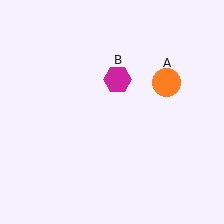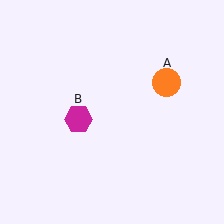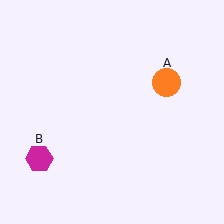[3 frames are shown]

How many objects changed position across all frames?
1 object changed position: magenta hexagon (object B).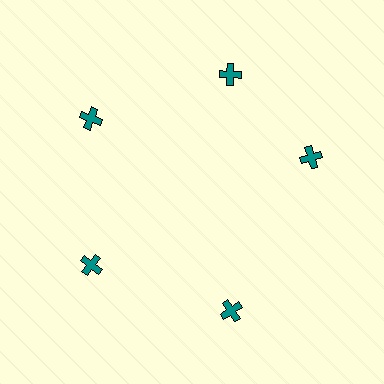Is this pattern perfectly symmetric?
No. The 5 teal crosses are arranged in a ring, but one element near the 3 o'clock position is rotated out of alignment along the ring, breaking the 5-fold rotational symmetry.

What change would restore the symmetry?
The symmetry would be restored by rotating it back into even spacing with its neighbors so that all 5 crosses sit at equal angles and equal distance from the center.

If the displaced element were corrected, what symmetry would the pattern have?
It would have 5-fold rotational symmetry — the pattern would map onto itself every 72 degrees.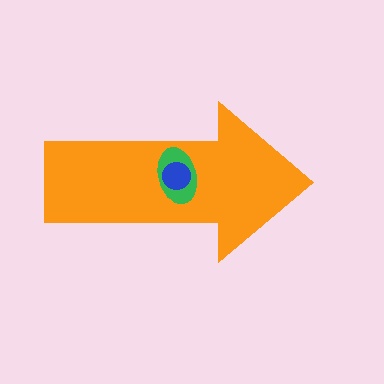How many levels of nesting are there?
3.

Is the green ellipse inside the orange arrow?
Yes.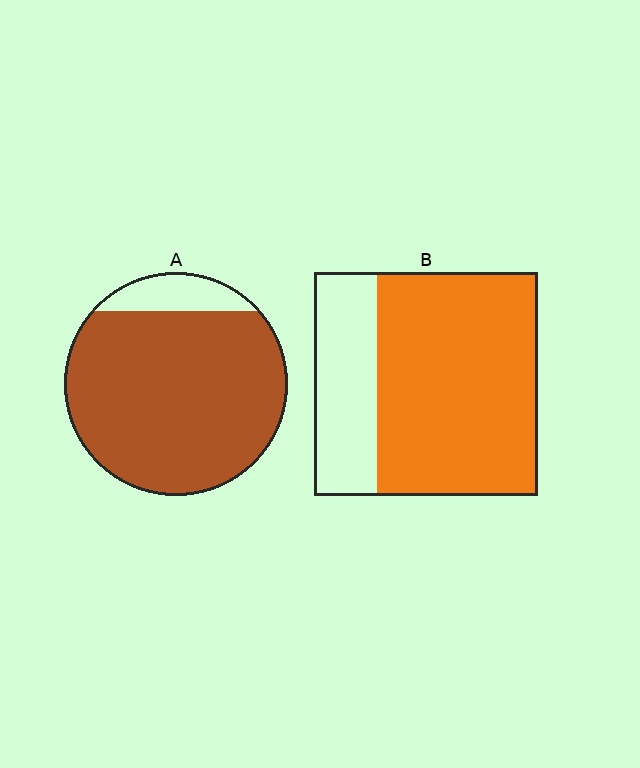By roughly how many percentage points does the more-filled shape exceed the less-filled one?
By roughly 15 percentage points (A over B).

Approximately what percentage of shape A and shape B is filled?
A is approximately 90% and B is approximately 70%.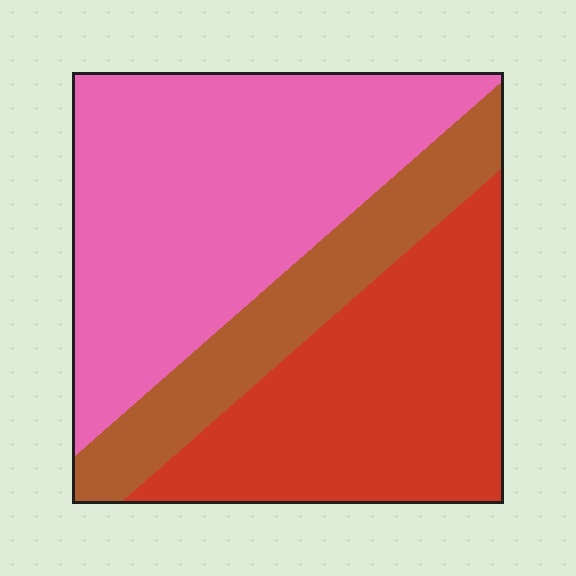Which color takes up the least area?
Brown, at roughly 20%.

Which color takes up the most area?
Pink, at roughly 45%.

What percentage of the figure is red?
Red covers 35% of the figure.